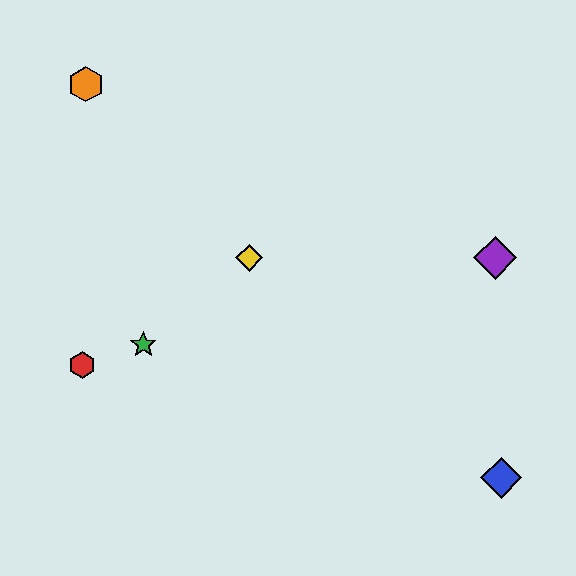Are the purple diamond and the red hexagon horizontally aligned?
No, the purple diamond is at y≈258 and the red hexagon is at y≈365.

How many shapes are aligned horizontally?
2 shapes (the yellow diamond, the purple diamond) are aligned horizontally.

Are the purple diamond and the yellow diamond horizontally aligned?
Yes, both are at y≈258.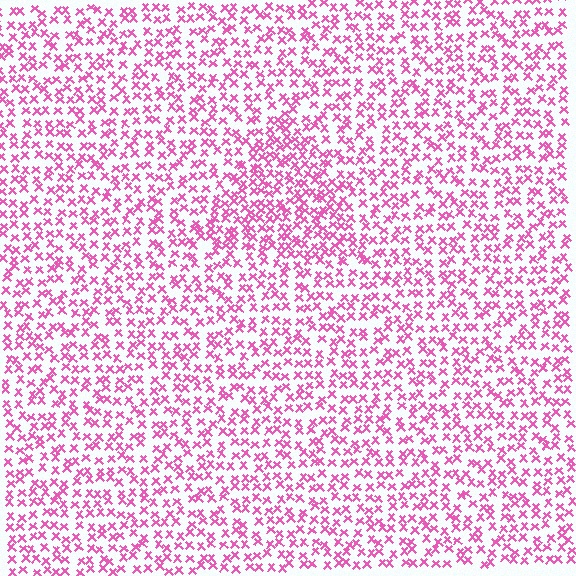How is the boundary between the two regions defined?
The boundary is defined by a change in element density (approximately 1.6x ratio). All elements are the same color, size, and shape.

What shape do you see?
I see a triangle.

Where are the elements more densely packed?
The elements are more densely packed inside the triangle boundary.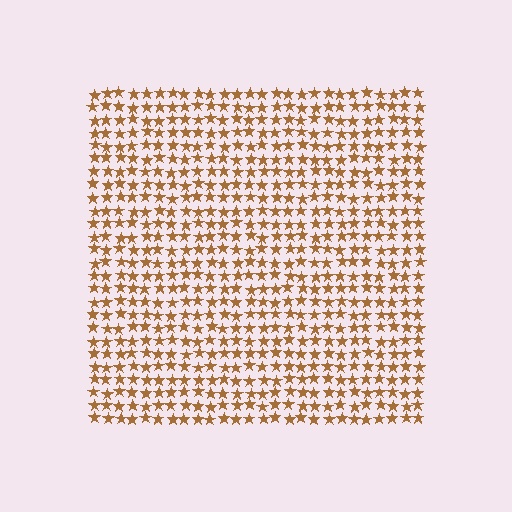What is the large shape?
The large shape is a square.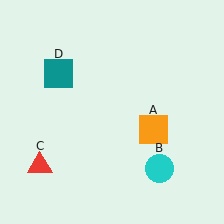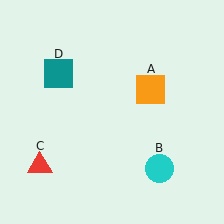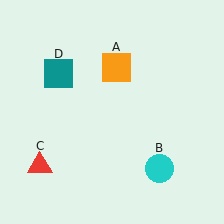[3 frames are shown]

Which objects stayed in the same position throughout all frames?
Cyan circle (object B) and red triangle (object C) and teal square (object D) remained stationary.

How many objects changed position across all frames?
1 object changed position: orange square (object A).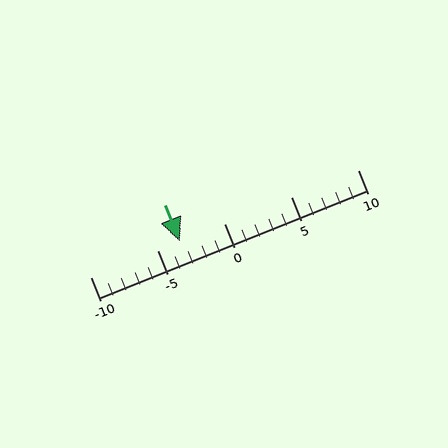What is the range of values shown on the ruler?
The ruler shows values from -10 to 10.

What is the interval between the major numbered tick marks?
The major tick marks are spaced 5 units apart.